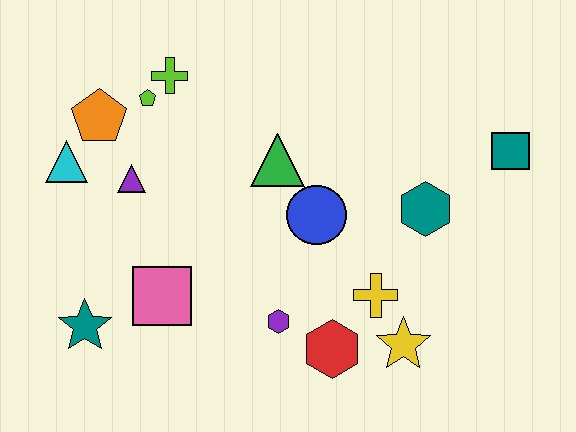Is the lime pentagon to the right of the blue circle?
No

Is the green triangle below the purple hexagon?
No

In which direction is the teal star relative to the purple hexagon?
The teal star is to the left of the purple hexagon.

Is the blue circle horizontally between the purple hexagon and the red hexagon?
Yes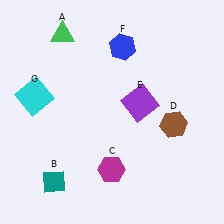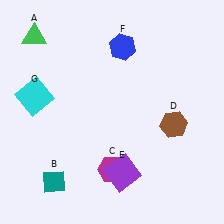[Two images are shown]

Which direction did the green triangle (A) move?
The green triangle (A) moved left.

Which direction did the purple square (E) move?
The purple square (E) moved down.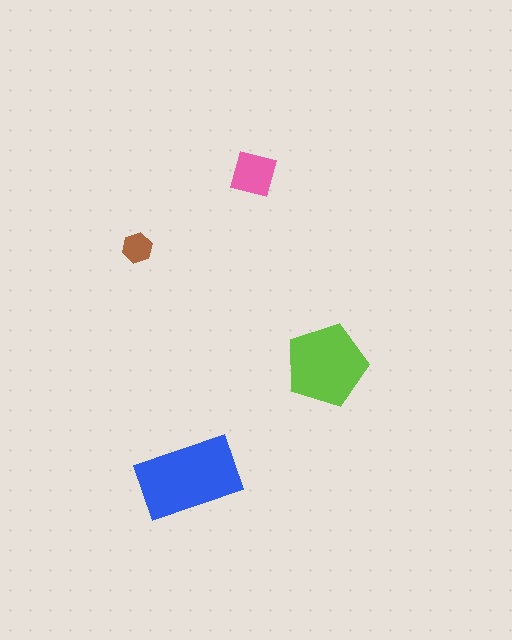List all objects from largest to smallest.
The blue rectangle, the lime pentagon, the pink square, the brown hexagon.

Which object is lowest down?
The blue rectangle is bottommost.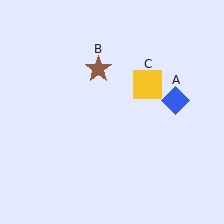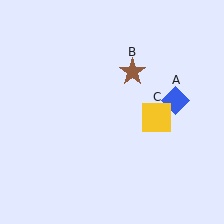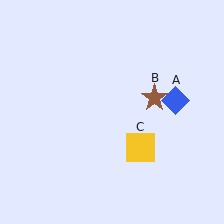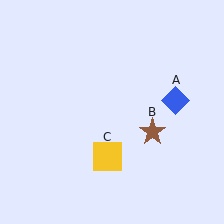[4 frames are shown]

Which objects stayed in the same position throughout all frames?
Blue diamond (object A) remained stationary.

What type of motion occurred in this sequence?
The brown star (object B), yellow square (object C) rotated clockwise around the center of the scene.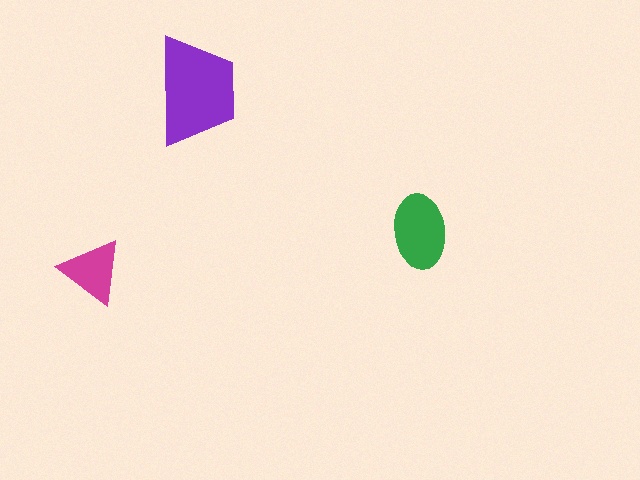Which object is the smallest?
The magenta triangle.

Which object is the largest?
The purple trapezoid.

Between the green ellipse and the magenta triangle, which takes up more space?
The green ellipse.